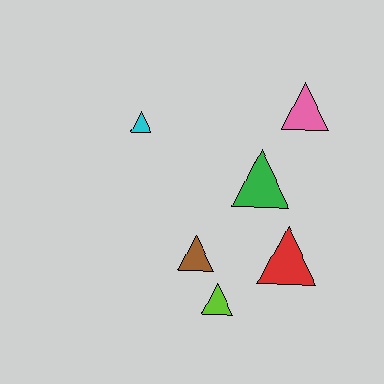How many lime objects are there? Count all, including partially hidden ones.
There is 1 lime object.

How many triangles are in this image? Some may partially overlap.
There are 6 triangles.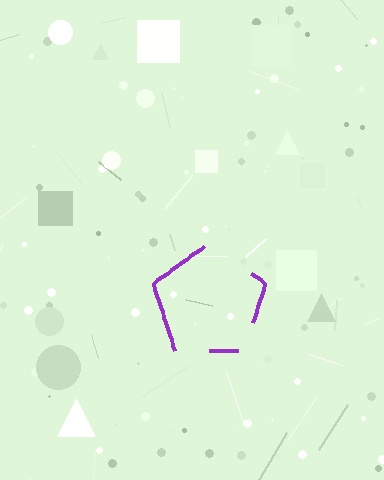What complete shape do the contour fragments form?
The contour fragments form a pentagon.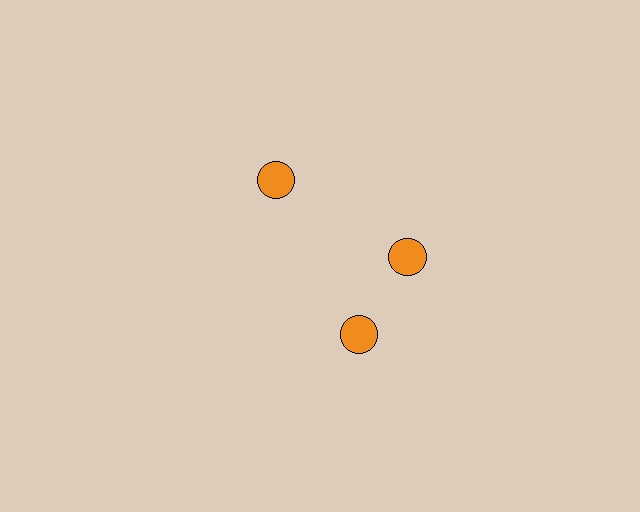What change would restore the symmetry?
The symmetry would be restored by rotating it back into even spacing with its neighbors so that all 3 circles sit at equal angles and equal distance from the center.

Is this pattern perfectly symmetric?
No. The 3 orange circles are arranged in a ring, but one element near the 7 o'clock position is rotated out of alignment along the ring, breaking the 3-fold rotational symmetry.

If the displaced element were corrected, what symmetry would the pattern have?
It would have 3-fold rotational symmetry — the pattern would map onto itself every 120 degrees.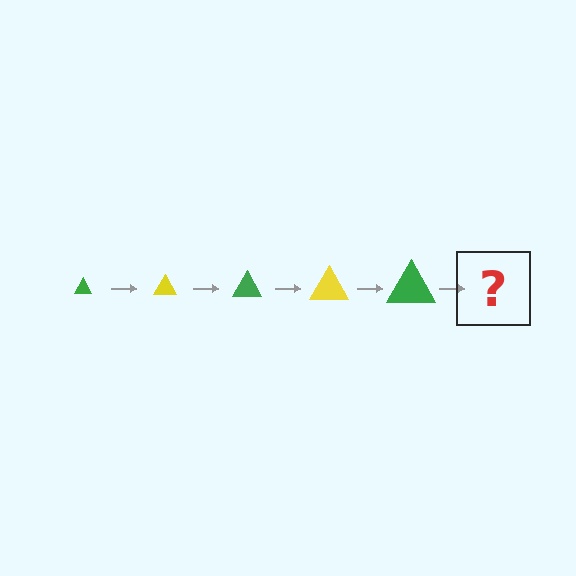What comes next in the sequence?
The next element should be a yellow triangle, larger than the previous one.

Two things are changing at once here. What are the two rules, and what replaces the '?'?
The two rules are that the triangle grows larger each step and the color cycles through green and yellow. The '?' should be a yellow triangle, larger than the previous one.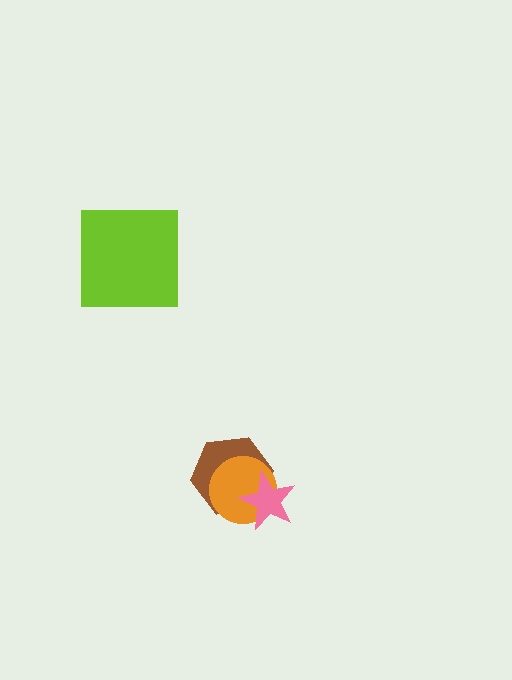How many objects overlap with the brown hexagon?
2 objects overlap with the brown hexagon.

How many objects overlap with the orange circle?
2 objects overlap with the orange circle.